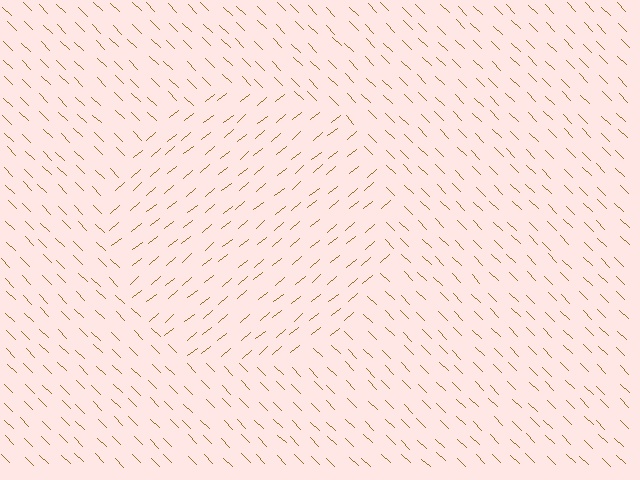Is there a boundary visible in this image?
Yes, there is a texture boundary formed by a change in line orientation.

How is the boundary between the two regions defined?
The boundary is defined purely by a change in line orientation (approximately 85 degrees difference). All lines are the same color and thickness.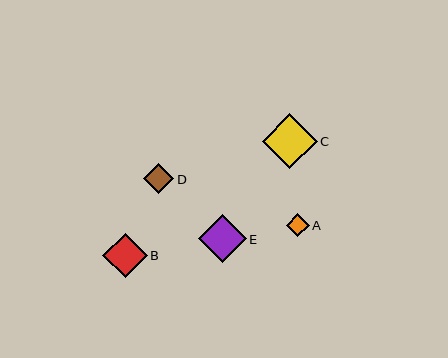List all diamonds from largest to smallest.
From largest to smallest: C, E, B, D, A.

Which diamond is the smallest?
Diamond A is the smallest with a size of approximately 23 pixels.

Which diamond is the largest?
Diamond C is the largest with a size of approximately 55 pixels.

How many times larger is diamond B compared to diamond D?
Diamond B is approximately 1.5 times the size of diamond D.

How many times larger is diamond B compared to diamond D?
Diamond B is approximately 1.5 times the size of diamond D.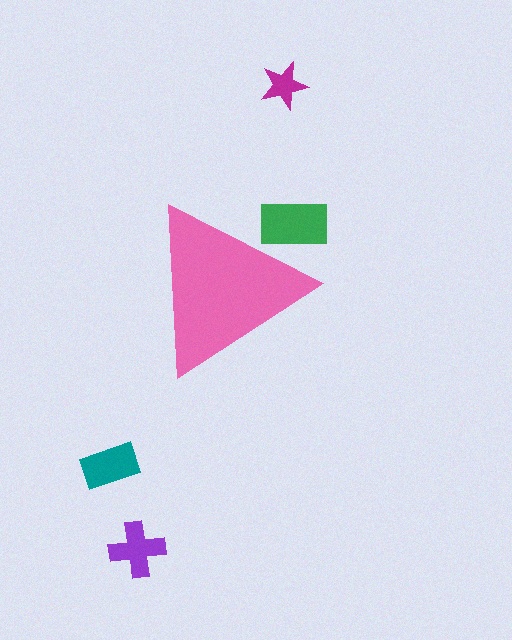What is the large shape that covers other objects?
A pink triangle.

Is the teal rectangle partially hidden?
No, the teal rectangle is fully visible.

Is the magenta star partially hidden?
No, the magenta star is fully visible.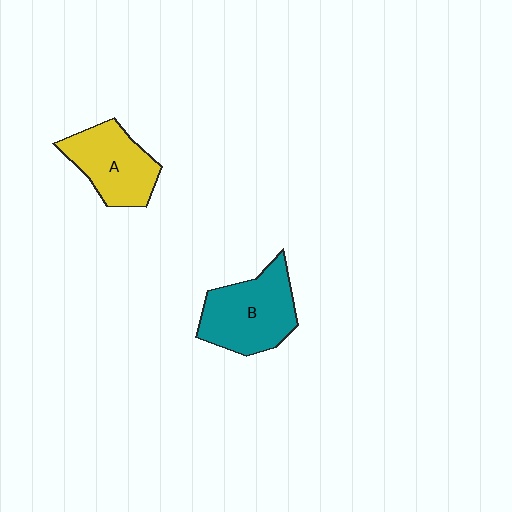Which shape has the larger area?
Shape B (teal).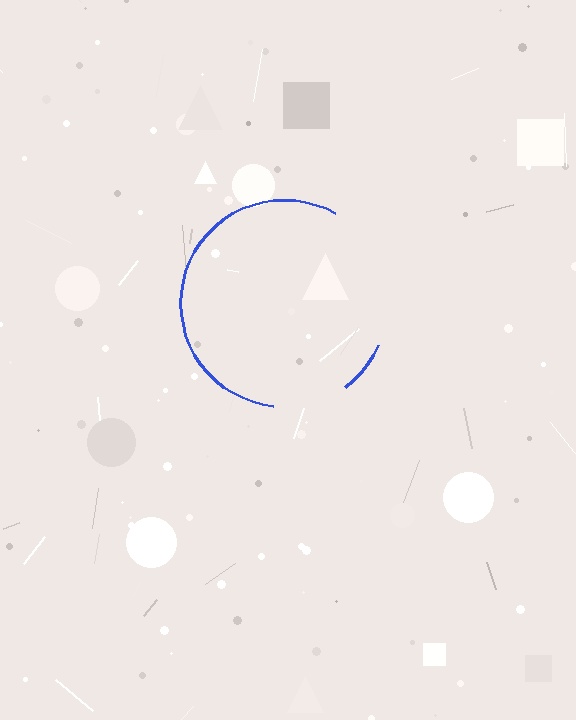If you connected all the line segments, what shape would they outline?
They would outline a circle.